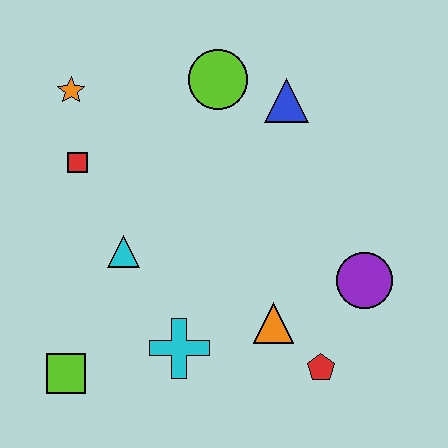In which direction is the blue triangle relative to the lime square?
The blue triangle is above the lime square.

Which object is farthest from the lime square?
The blue triangle is farthest from the lime square.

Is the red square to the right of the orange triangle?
No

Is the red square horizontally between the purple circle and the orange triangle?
No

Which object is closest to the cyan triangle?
The red square is closest to the cyan triangle.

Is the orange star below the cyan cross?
No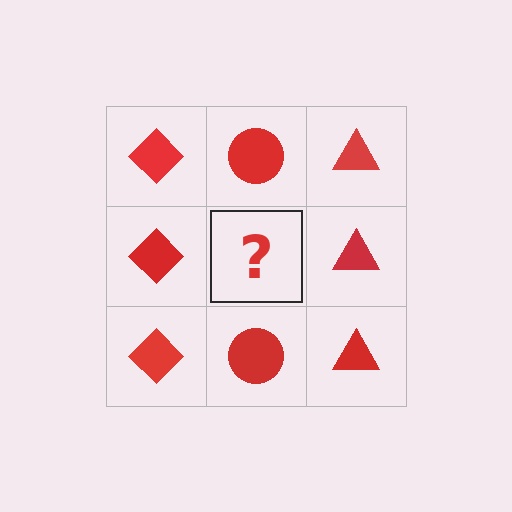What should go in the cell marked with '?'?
The missing cell should contain a red circle.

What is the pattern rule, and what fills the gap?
The rule is that each column has a consistent shape. The gap should be filled with a red circle.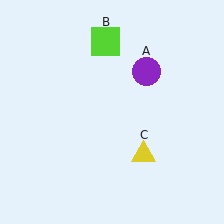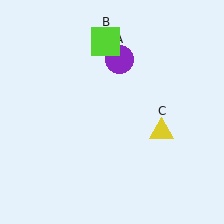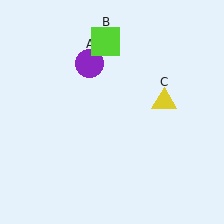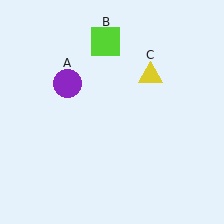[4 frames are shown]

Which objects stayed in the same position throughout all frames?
Lime square (object B) remained stationary.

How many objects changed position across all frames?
2 objects changed position: purple circle (object A), yellow triangle (object C).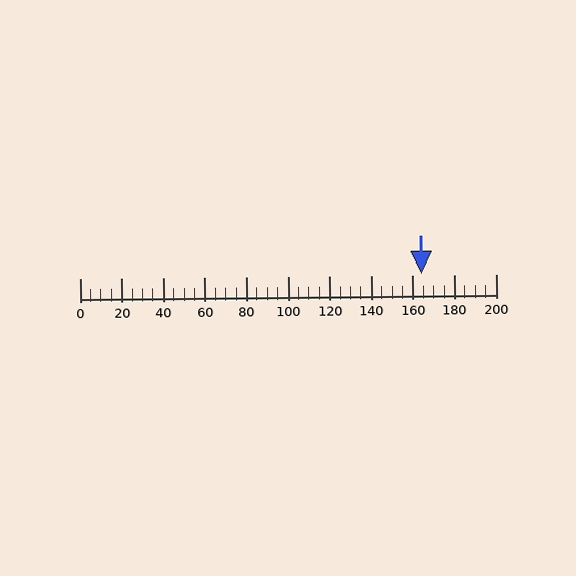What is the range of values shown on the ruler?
The ruler shows values from 0 to 200.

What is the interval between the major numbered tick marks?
The major tick marks are spaced 20 units apart.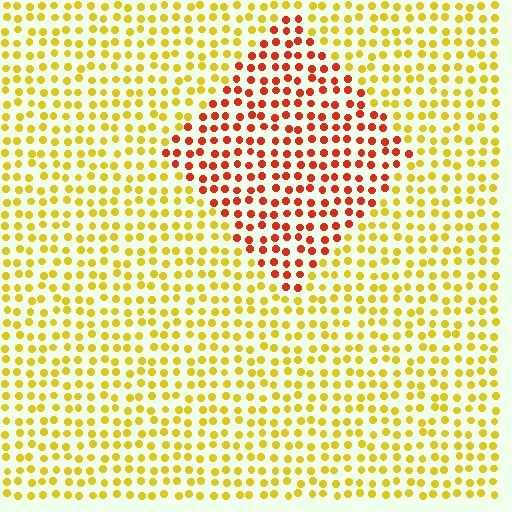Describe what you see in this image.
The image is filled with small yellow elements in a uniform arrangement. A diamond-shaped region is visible where the elements are tinted to a slightly different hue, forming a subtle color boundary.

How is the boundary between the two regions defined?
The boundary is defined purely by a slight shift in hue (about 49 degrees). Spacing, size, and orientation are identical on both sides.